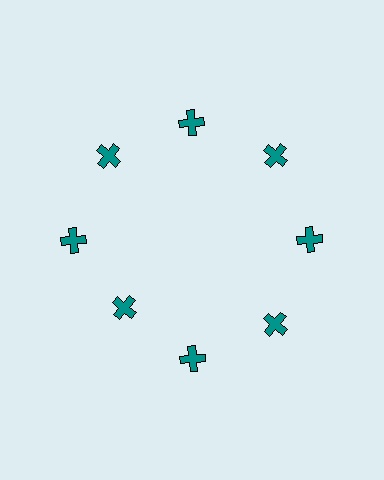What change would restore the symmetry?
The symmetry would be restored by moving it outward, back onto the ring so that all 8 crosses sit at equal angles and equal distance from the center.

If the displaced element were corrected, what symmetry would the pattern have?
It would have 8-fold rotational symmetry — the pattern would map onto itself every 45 degrees.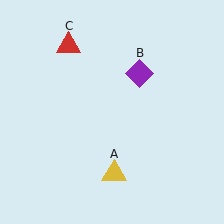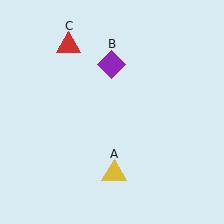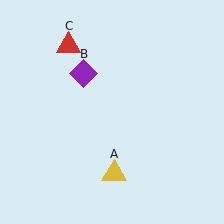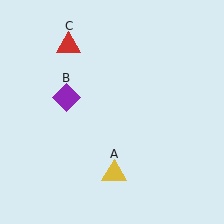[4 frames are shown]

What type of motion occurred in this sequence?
The purple diamond (object B) rotated counterclockwise around the center of the scene.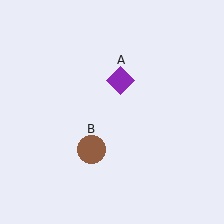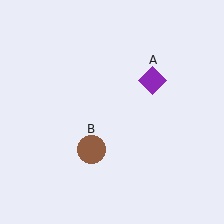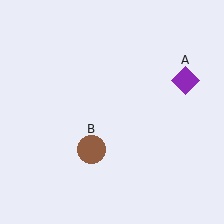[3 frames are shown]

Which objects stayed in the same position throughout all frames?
Brown circle (object B) remained stationary.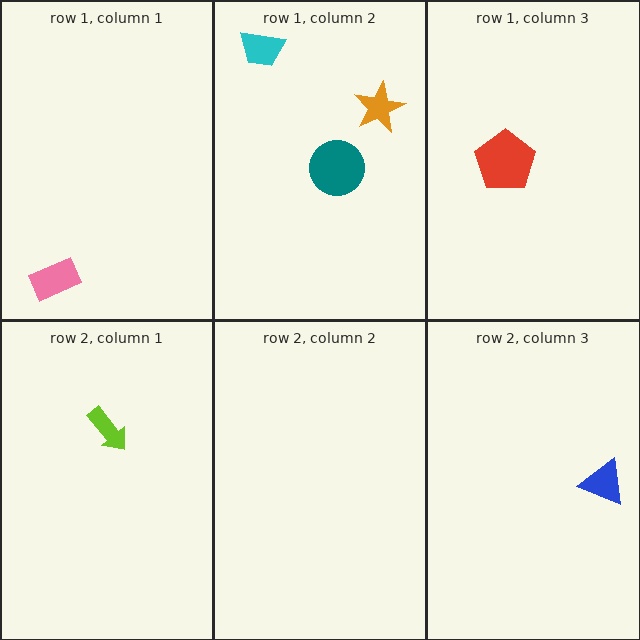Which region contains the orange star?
The row 1, column 2 region.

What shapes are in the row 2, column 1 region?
The lime arrow.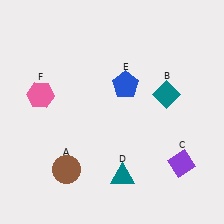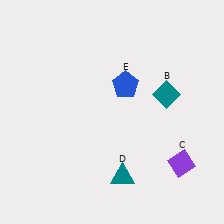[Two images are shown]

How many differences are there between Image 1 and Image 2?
There are 2 differences between the two images.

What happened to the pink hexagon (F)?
The pink hexagon (F) was removed in Image 2. It was in the top-left area of Image 1.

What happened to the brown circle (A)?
The brown circle (A) was removed in Image 2. It was in the bottom-left area of Image 1.